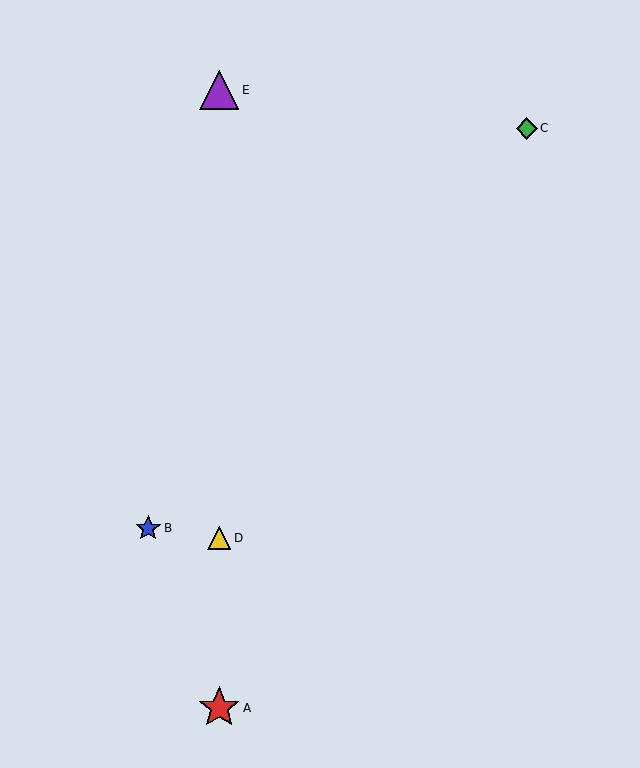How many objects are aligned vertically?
3 objects (A, D, E) are aligned vertically.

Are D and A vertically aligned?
Yes, both are at x≈219.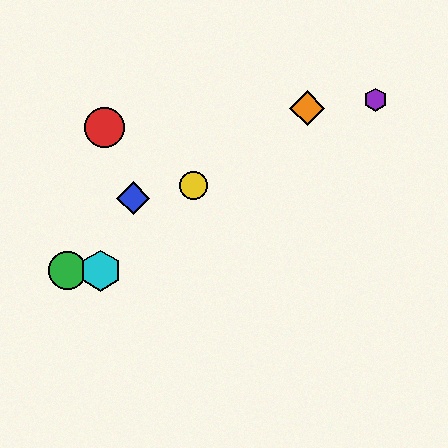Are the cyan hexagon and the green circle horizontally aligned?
Yes, both are at y≈271.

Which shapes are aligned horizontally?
The green circle, the cyan hexagon are aligned horizontally.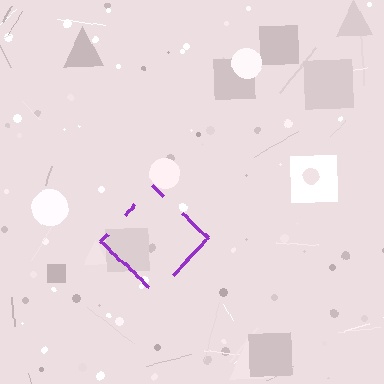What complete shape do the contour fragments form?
The contour fragments form a diamond.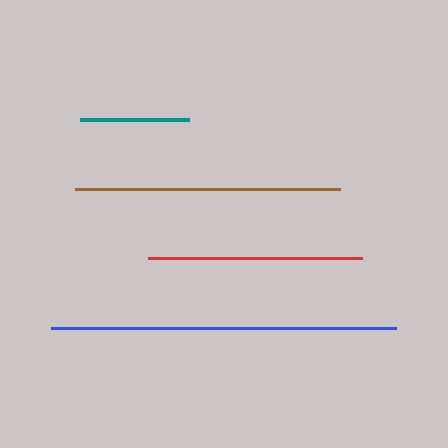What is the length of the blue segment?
The blue segment is approximately 345 pixels long.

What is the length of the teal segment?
The teal segment is approximately 109 pixels long.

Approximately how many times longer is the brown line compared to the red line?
The brown line is approximately 1.2 times the length of the red line.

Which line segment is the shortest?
The teal line is the shortest at approximately 109 pixels.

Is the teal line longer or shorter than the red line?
The red line is longer than the teal line.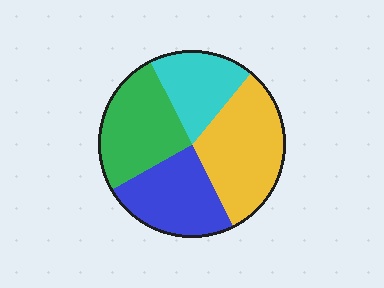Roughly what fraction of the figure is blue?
Blue covers roughly 25% of the figure.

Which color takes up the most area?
Yellow, at roughly 30%.